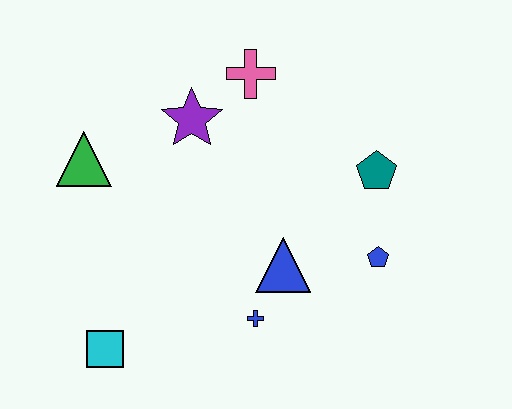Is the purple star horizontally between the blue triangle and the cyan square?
Yes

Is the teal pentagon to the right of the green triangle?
Yes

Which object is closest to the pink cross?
The purple star is closest to the pink cross.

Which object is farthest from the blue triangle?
The green triangle is farthest from the blue triangle.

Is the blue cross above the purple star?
No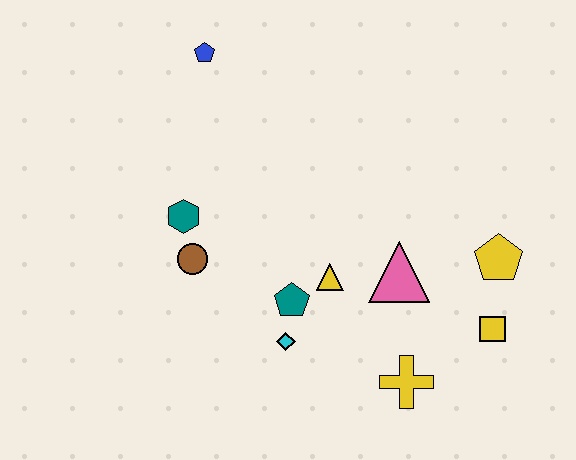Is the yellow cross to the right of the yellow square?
No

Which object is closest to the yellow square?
The yellow pentagon is closest to the yellow square.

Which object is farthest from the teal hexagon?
The yellow square is farthest from the teal hexagon.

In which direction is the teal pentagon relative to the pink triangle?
The teal pentagon is to the left of the pink triangle.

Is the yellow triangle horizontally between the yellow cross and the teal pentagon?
Yes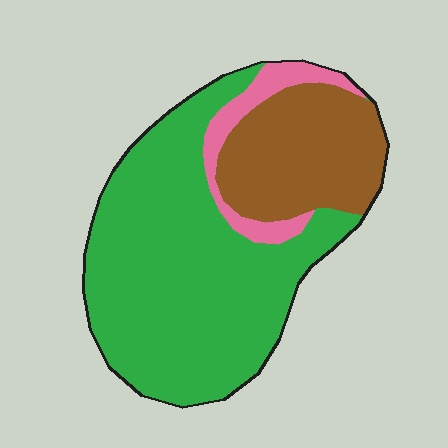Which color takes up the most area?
Green, at roughly 65%.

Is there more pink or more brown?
Brown.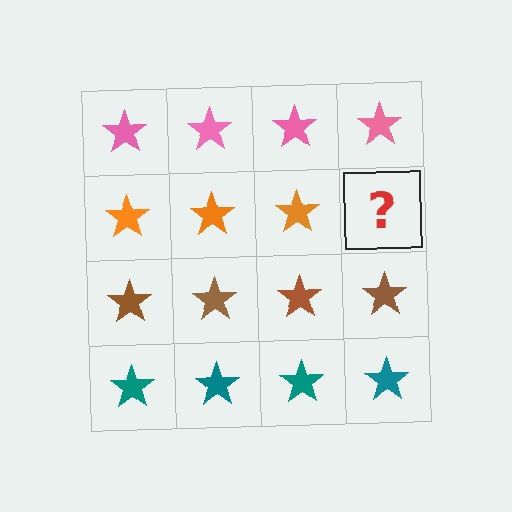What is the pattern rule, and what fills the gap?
The rule is that each row has a consistent color. The gap should be filled with an orange star.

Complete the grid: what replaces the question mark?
The question mark should be replaced with an orange star.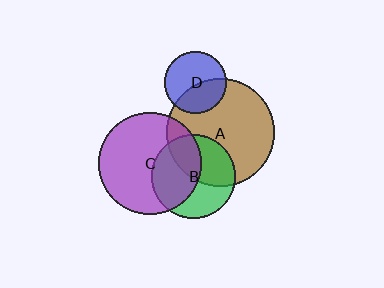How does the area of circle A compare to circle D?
Approximately 3.0 times.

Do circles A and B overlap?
Yes.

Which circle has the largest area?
Circle A (brown).